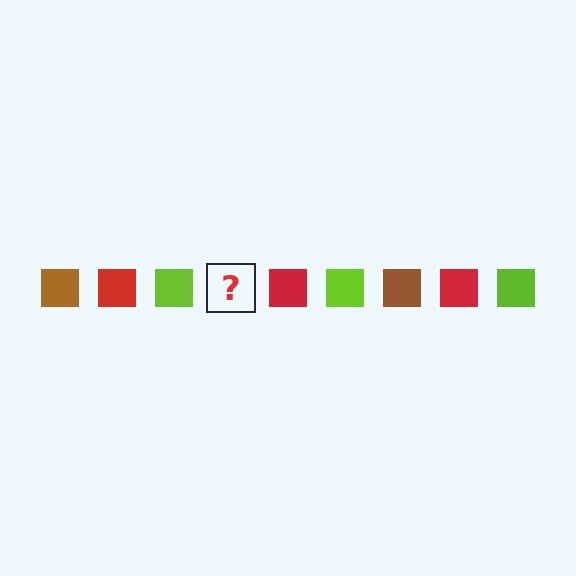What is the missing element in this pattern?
The missing element is a brown square.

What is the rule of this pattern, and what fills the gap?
The rule is that the pattern cycles through brown, red, lime squares. The gap should be filled with a brown square.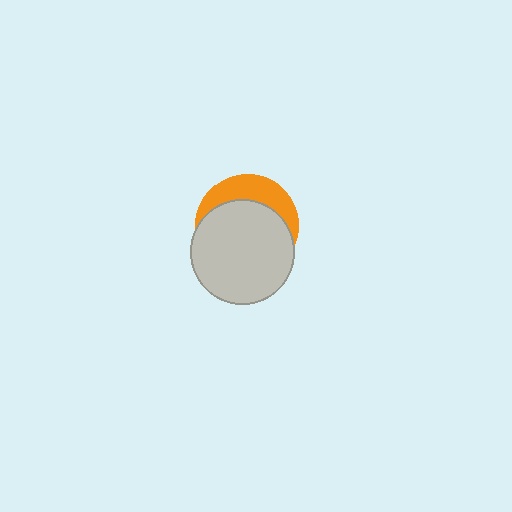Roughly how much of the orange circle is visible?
A small part of it is visible (roughly 31%).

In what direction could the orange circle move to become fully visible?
The orange circle could move up. That would shift it out from behind the light gray circle entirely.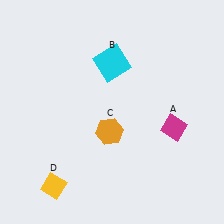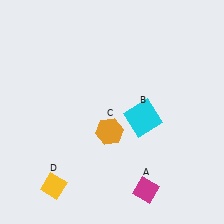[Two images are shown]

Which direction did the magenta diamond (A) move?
The magenta diamond (A) moved down.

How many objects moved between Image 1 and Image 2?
2 objects moved between the two images.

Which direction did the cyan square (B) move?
The cyan square (B) moved down.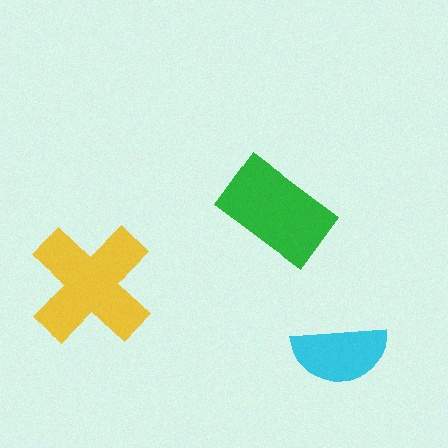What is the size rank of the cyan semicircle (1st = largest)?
3rd.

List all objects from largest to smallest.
The yellow cross, the green rectangle, the cyan semicircle.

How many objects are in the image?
There are 3 objects in the image.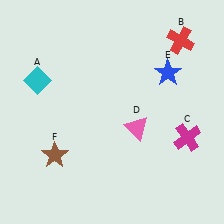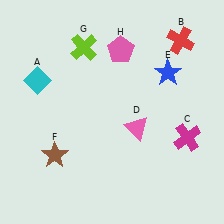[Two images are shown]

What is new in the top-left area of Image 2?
A lime cross (G) was added in the top-left area of Image 2.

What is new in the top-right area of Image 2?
A pink pentagon (H) was added in the top-right area of Image 2.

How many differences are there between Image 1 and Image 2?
There are 2 differences between the two images.